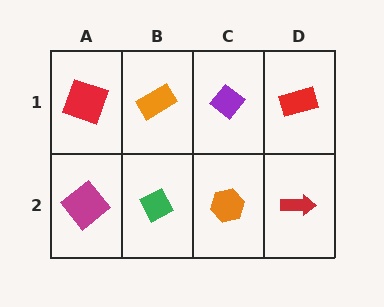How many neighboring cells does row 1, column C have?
3.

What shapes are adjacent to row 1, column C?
An orange hexagon (row 2, column C), an orange rectangle (row 1, column B), a red rectangle (row 1, column D).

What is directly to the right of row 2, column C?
A red arrow.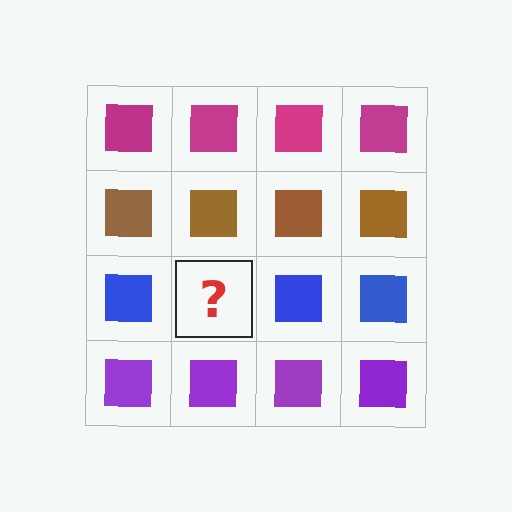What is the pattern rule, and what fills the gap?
The rule is that each row has a consistent color. The gap should be filled with a blue square.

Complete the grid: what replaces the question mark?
The question mark should be replaced with a blue square.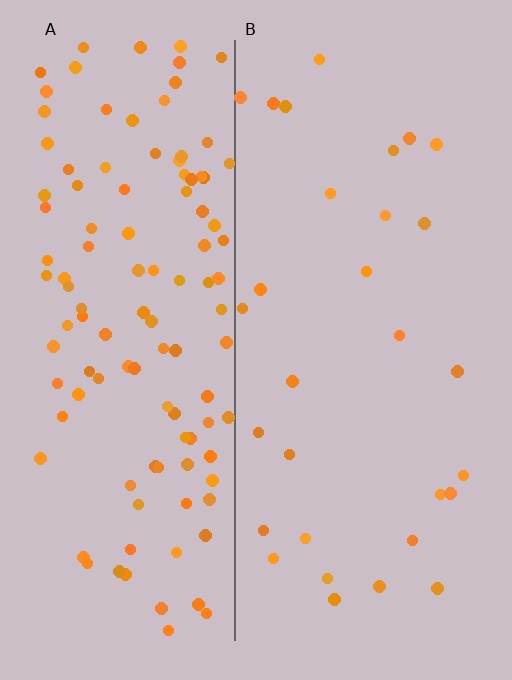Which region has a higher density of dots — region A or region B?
A (the left).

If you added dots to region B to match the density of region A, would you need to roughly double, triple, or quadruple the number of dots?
Approximately quadruple.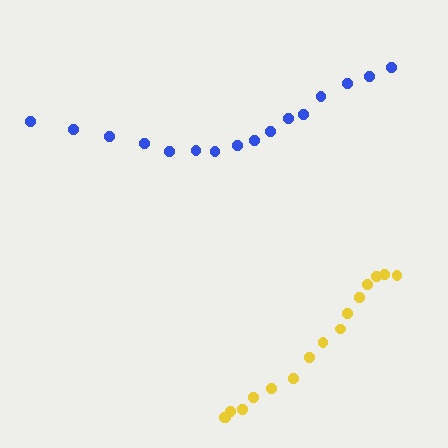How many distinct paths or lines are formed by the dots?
There are 2 distinct paths.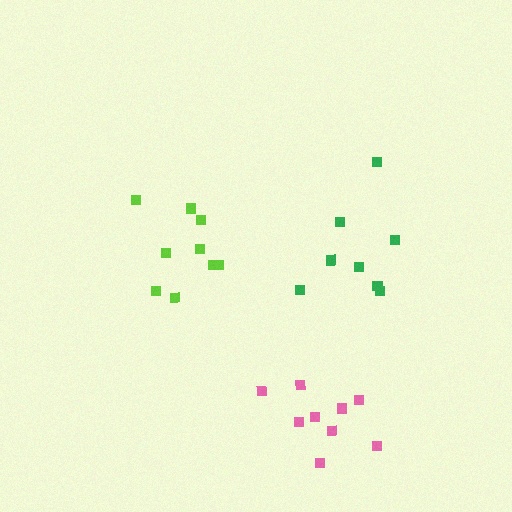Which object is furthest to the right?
The green cluster is rightmost.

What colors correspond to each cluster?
The clusters are colored: green, pink, lime.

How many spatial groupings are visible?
There are 3 spatial groupings.